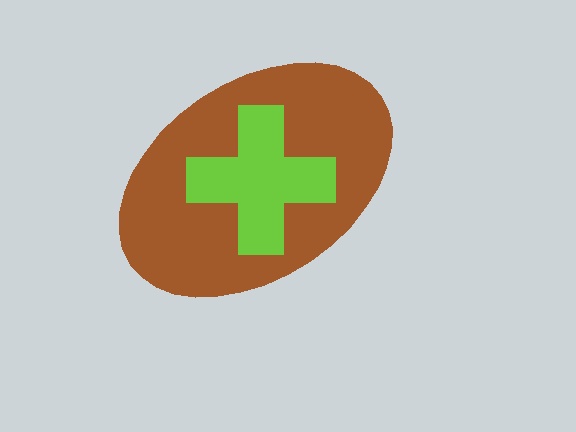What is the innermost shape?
The lime cross.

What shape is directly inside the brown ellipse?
The lime cross.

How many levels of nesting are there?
2.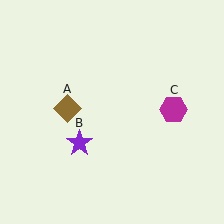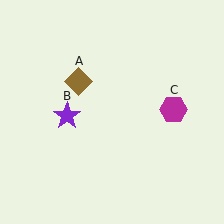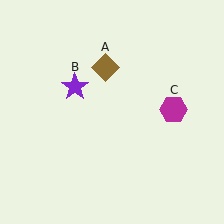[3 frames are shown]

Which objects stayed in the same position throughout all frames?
Magenta hexagon (object C) remained stationary.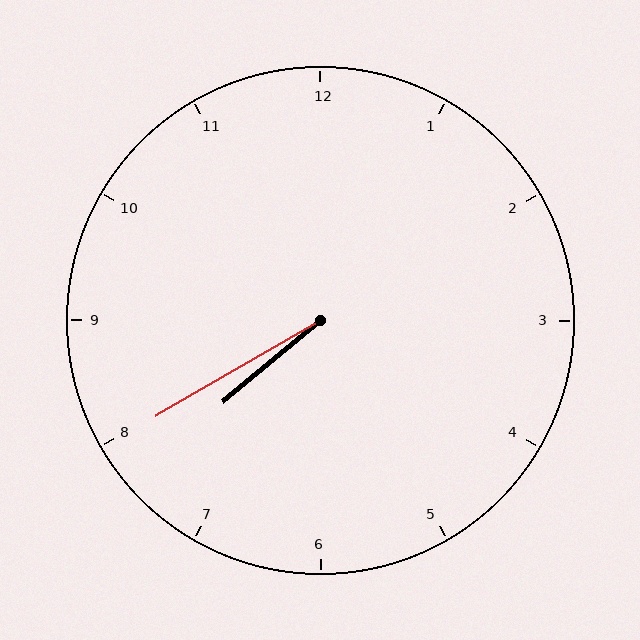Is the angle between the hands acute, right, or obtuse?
It is acute.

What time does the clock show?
7:40.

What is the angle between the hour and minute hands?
Approximately 10 degrees.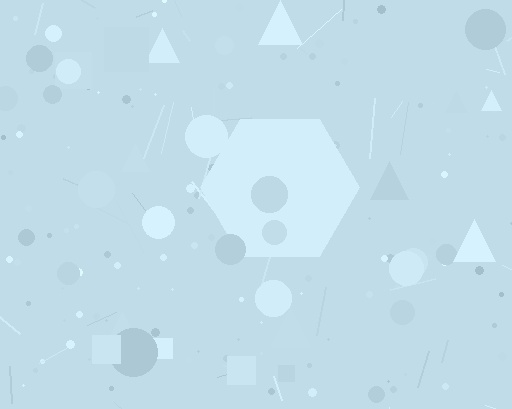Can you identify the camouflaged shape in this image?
The camouflaged shape is a hexagon.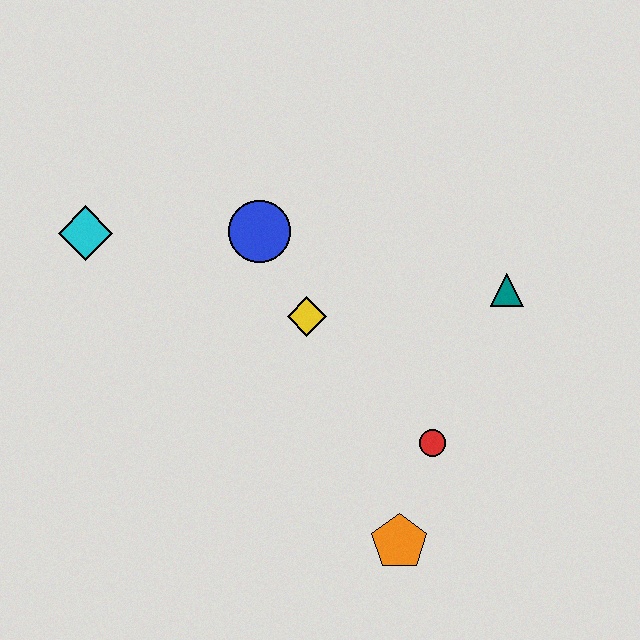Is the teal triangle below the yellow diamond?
No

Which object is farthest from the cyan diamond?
The orange pentagon is farthest from the cyan diamond.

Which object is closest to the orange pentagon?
The red circle is closest to the orange pentagon.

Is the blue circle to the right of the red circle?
No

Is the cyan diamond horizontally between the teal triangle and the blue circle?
No